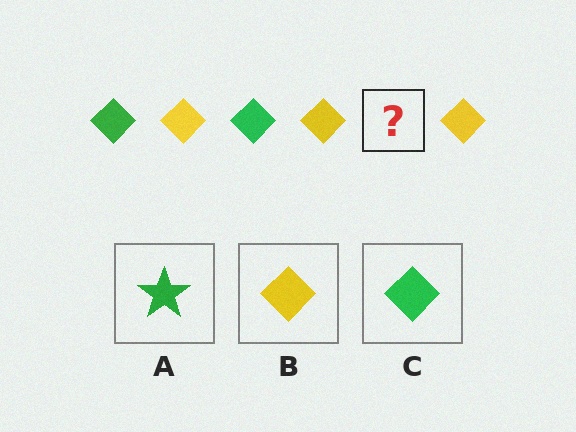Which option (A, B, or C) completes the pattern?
C.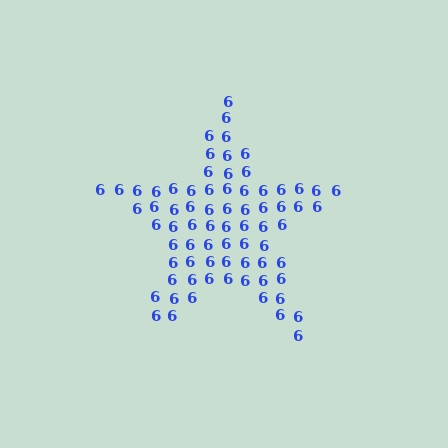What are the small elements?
The small elements are digit 6's.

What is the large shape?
The large shape is a star.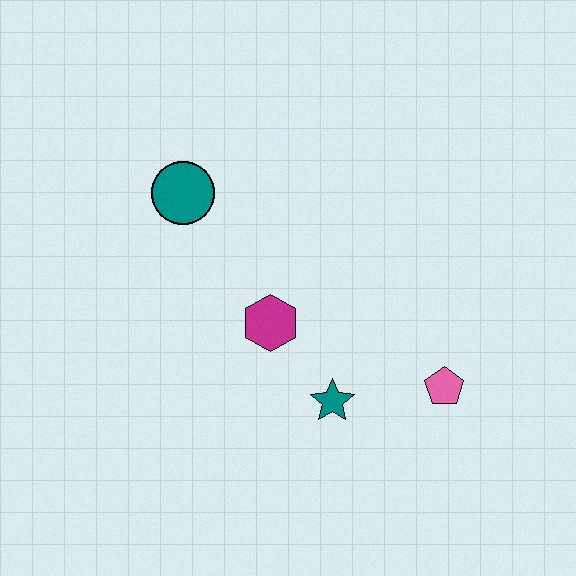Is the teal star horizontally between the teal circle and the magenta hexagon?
No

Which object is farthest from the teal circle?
The pink pentagon is farthest from the teal circle.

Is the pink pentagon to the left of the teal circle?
No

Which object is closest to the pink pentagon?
The teal star is closest to the pink pentagon.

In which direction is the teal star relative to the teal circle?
The teal star is below the teal circle.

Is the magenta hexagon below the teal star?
No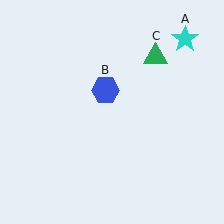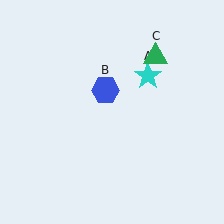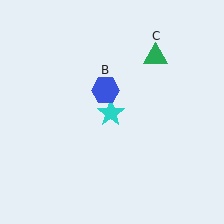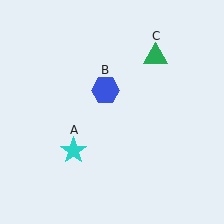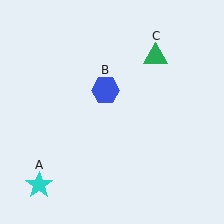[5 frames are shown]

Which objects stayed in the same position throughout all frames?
Blue hexagon (object B) and green triangle (object C) remained stationary.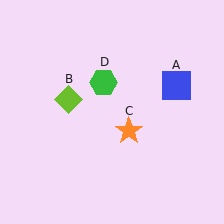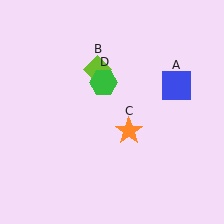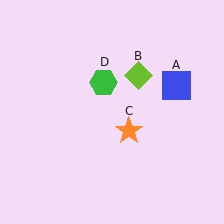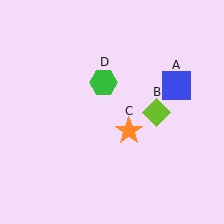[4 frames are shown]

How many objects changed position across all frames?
1 object changed position: lime diamond (object B).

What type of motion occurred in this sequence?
The lime diamond (object B) rotated clockwise around the center of the scene.